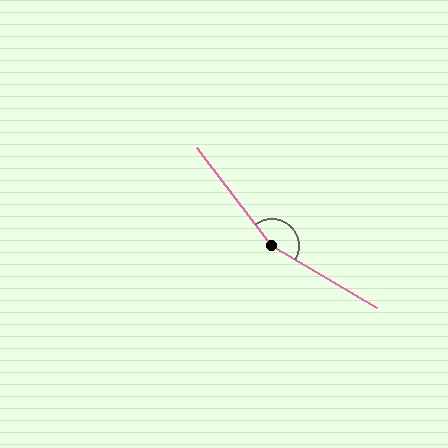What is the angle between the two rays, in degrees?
Approximately 158 degrees.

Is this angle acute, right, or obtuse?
It is obtuse.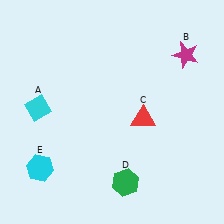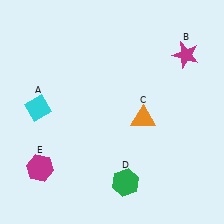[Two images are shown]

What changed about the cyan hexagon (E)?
In Image 1, E is cyan. In Image 2, it changed to magenta.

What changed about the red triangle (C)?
In Image 1, C is red. In Image 2, it changed to orange.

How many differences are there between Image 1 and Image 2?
There are 2 differences between the two images.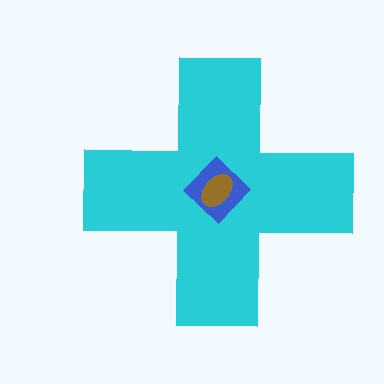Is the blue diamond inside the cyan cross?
Yes.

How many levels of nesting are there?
3.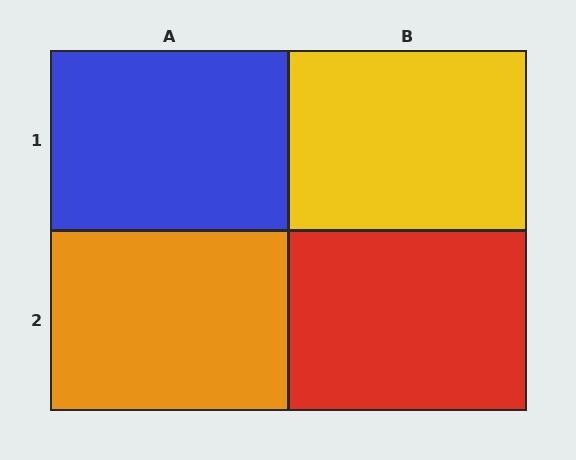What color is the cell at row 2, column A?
Orange.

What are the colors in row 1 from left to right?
Blue, yellow.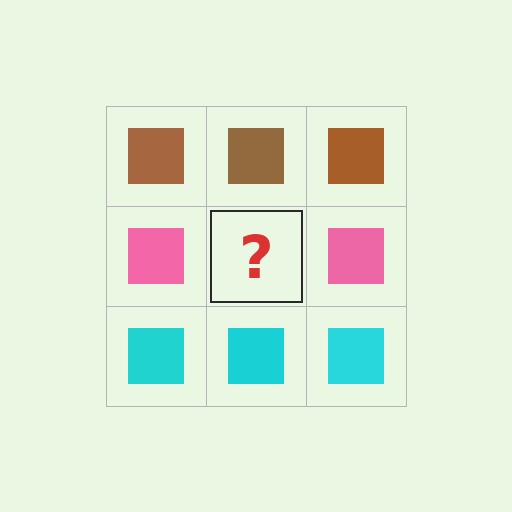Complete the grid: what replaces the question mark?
The question mark should be replaced with a pink square.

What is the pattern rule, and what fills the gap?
The rule is that each row has a consistent color. The gap should be filled with a pink square.